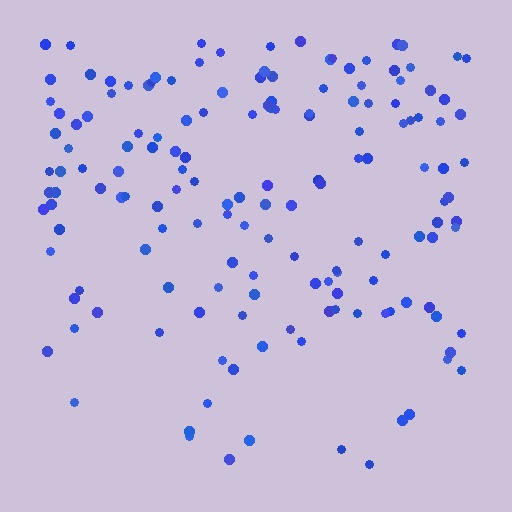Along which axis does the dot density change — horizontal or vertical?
Vertical.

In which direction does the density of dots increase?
From bottom to top, with the top side densest.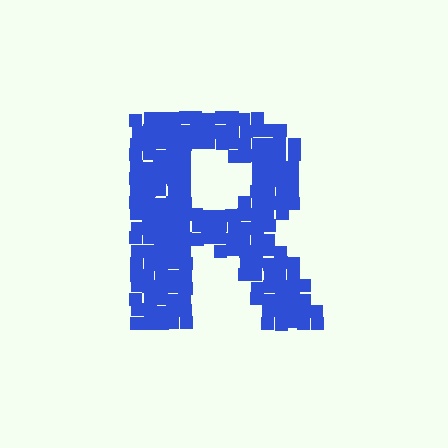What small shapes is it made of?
It is made of small squares.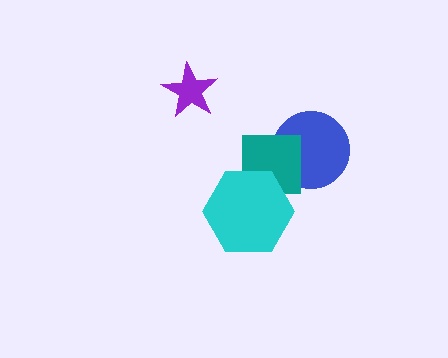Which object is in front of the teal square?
The cyan hexagon is in front of the teal square.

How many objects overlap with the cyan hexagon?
1 object overlaps with the cyan hexagon.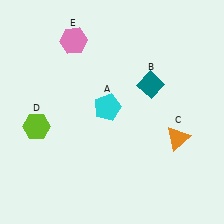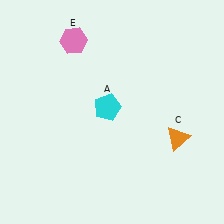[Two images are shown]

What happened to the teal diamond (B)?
The teal diamond (B) was removed in Image 2. It was in the top-right area of Image 1.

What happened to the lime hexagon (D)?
The lime hexagon (D) was removed in Image 2. It was in the bottom-left area of Image 1.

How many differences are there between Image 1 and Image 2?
There are 2 differences between the two images.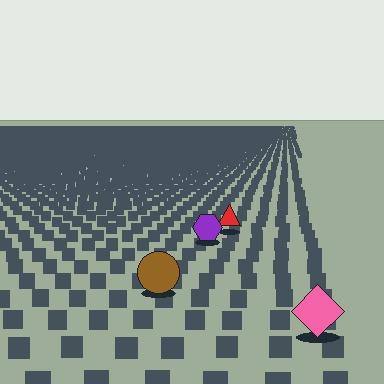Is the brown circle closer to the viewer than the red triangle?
Yes. The brown circle is closer — you can tell from the texture gradient: the ground texture is coarser near it.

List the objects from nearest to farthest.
From nearest to farthest: the pink diamond, the brown circle, the purple hexagon, the red triangle.